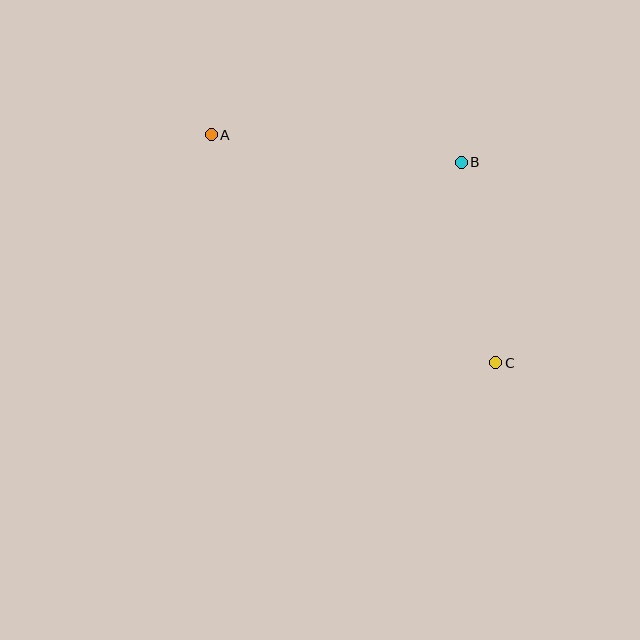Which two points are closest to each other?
Points B and C are closest to each other.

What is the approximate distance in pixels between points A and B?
The distance between A and B is approximately 252 pixels.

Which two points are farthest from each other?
Points A and C are farthest from each other.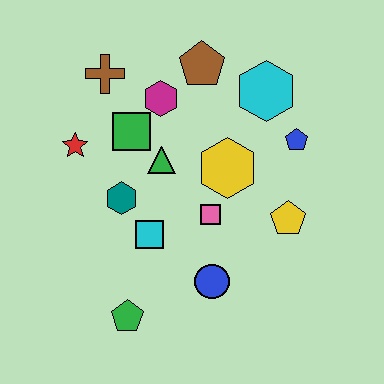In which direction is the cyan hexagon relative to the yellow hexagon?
The cyan hexagon is above the yellow hexagon.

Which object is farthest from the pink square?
The brown cross is farthest from the pink square.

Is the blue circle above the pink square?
No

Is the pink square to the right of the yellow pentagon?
No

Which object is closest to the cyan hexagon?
The blue pentagon is closest to the cyan hexagon.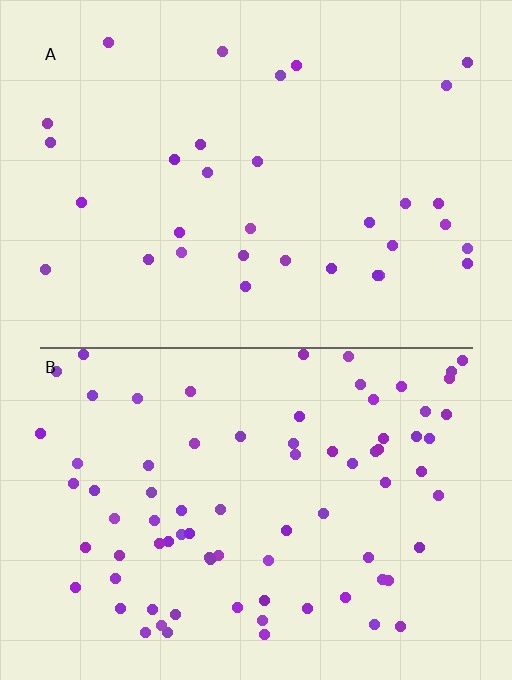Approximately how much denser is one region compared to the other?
Approximately 2.4× — region B over region A.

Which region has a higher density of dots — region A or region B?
B (the bottom).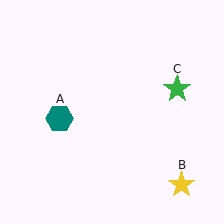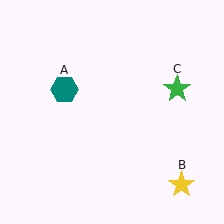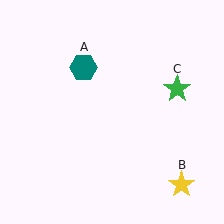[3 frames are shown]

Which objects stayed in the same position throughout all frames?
Yellow star (object B) and green star (object C) remained stationary.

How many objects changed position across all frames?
1 object changed position: teal hexagon (object A).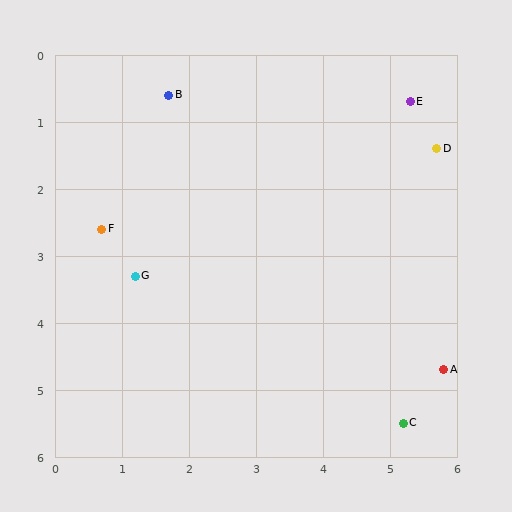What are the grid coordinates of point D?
Point D is at approximately (5.7, 1.4).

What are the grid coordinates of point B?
Point B is at approximately (1.7, 0.6).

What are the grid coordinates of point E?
Point E is at approximately (5.3, 0.7).